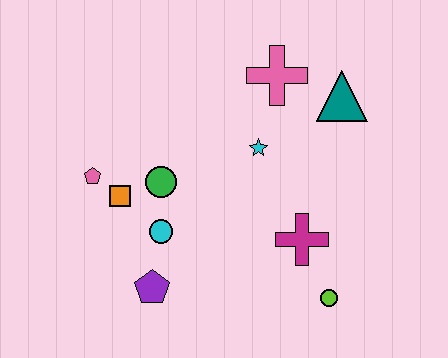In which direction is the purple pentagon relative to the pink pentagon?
The purple pentagon is below the pink pentagon.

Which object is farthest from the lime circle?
The pink pentagon is farthest from the lime circle.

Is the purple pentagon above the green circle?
No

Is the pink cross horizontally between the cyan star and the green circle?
No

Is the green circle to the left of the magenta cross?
Yes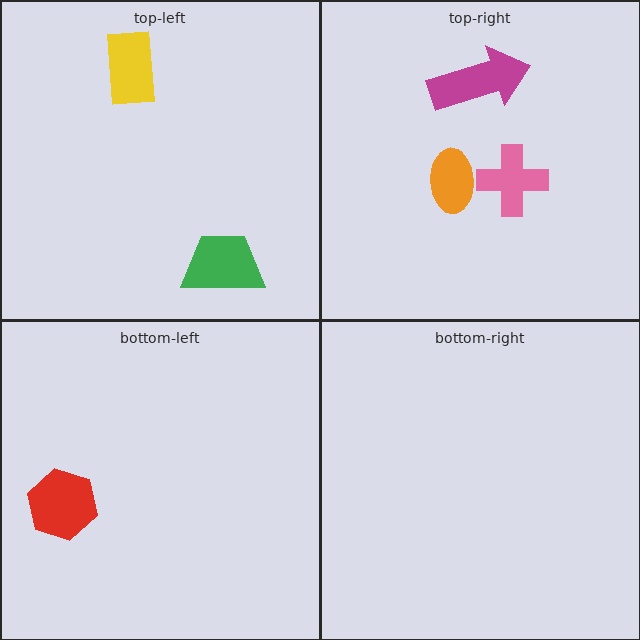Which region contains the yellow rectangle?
The top-left region.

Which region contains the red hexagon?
The bottom-left region.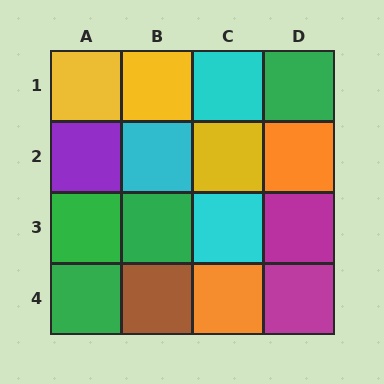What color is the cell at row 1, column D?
Green.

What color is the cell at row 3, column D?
Magenta.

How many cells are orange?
2 cells are orange.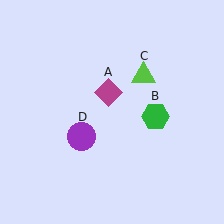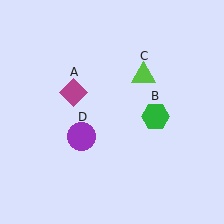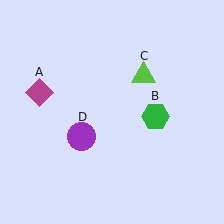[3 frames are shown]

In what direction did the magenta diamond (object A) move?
The magenta diamond (object A) moved left.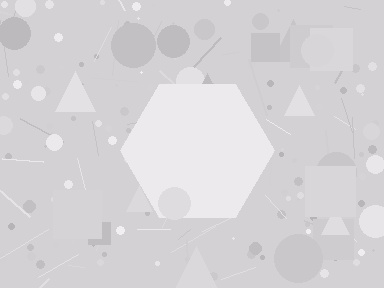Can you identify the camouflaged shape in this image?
The camouflaged shape is a hexagon.